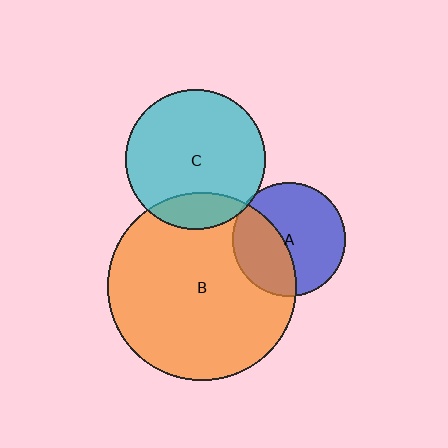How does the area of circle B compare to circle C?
Approximately 1.8 times.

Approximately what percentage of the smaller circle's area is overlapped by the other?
Approximately 15%.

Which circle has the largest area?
Circle B (orange).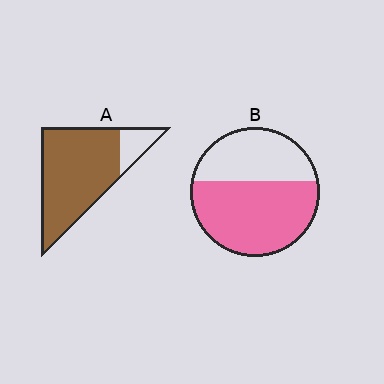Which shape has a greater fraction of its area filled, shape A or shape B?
Shape A.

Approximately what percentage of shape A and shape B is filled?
A is approximately 85% and B is approximately 60%.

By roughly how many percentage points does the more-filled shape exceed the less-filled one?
By roughly 25 percentage points (A over B).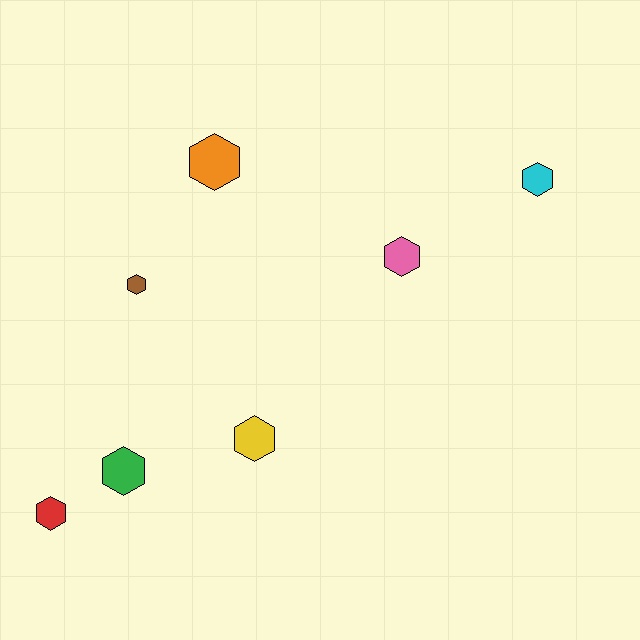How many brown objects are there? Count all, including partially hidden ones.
There is 1 brown object.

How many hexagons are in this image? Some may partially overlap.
There are 7 hexagons.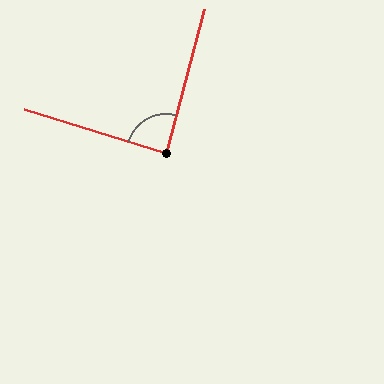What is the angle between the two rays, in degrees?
Approximately 88 degrees.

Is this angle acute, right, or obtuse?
It is approximately a right angle.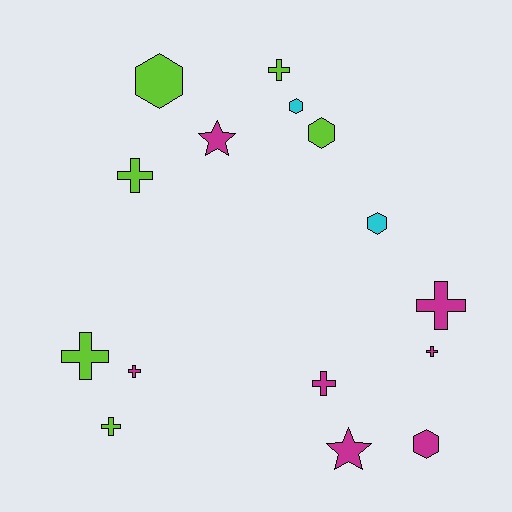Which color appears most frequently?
Magenta, with 7 objects.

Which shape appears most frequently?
Cross, with 8 objects.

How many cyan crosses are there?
There are no cyan crosses.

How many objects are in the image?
There are 15 objects.